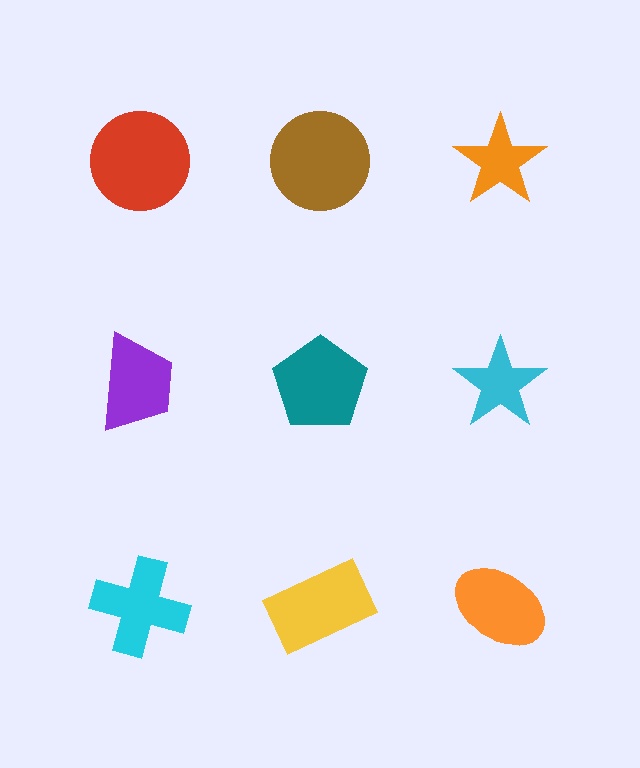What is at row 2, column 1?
A purple trapezoid.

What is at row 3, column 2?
A yellow rectangle.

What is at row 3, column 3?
An orange ellipse.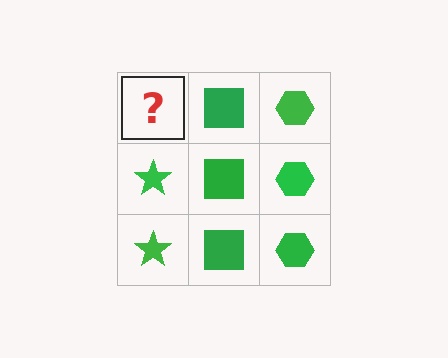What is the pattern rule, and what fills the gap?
The rule is that each column has a consistent shape. The gap should be filled with a green star.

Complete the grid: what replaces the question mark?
The question mark should be replaced with a green star.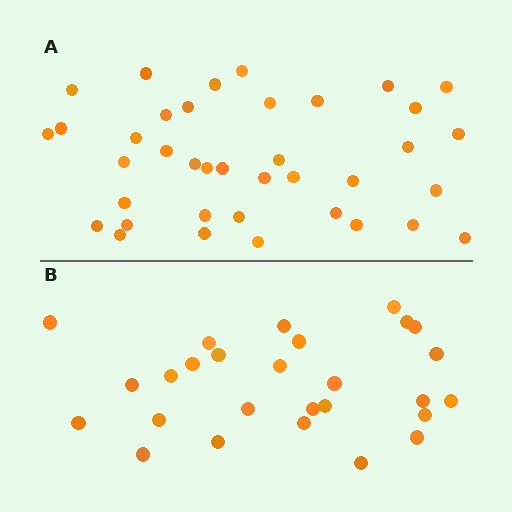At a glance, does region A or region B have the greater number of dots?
Region A (the top region) has more dots.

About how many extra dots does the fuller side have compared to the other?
Region A has roughly 12 or so more dots than region B.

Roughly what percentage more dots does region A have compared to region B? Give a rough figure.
About 40% more.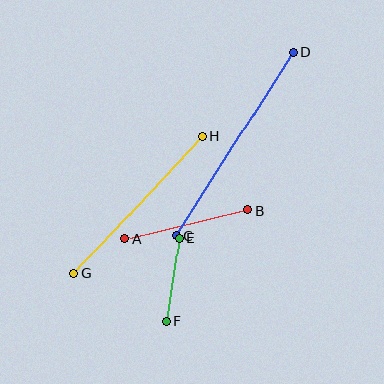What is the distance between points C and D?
The distance is approximately 217 pixels.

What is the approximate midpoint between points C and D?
The midpoint is at approximately (235, 144) pixels.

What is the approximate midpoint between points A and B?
The midpoint is at approximately (186, 224) pixels.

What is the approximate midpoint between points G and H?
The midpoint is at approximately (139, 205) pixels.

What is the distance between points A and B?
The distance is approximately 127 pixels.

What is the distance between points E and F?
The distance is approximately 84 pixels.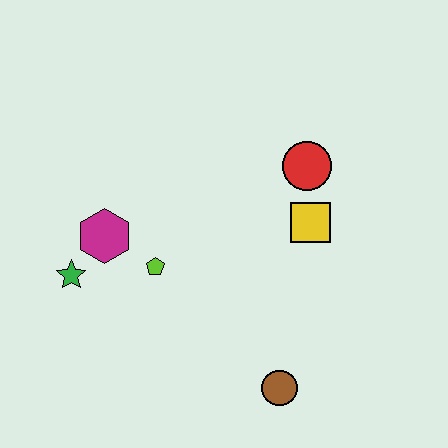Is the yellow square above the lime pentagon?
Yes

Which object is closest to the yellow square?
The red circle is closest to the yellow square.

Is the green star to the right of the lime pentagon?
No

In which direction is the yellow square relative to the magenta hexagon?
The yellow square is to the right of the magenta hexagon.